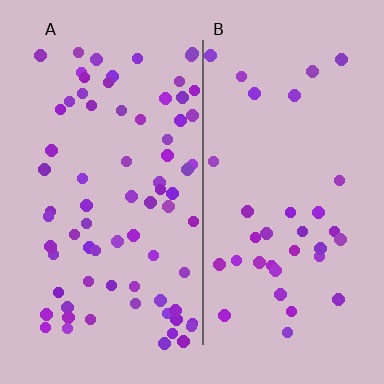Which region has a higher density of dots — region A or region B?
A (the left).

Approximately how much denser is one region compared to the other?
Approximately 2.1× — region A over region B.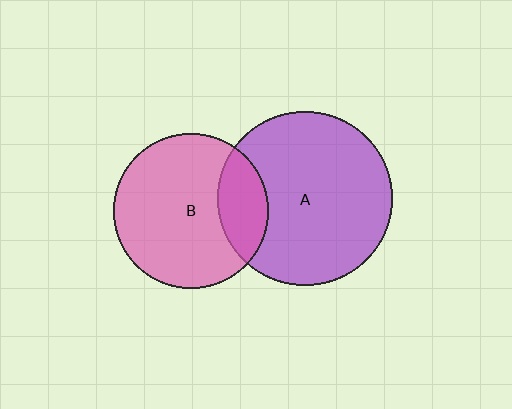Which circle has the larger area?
Circle A (purple).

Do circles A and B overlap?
Yes.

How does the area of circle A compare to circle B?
Approximately 1.3 times.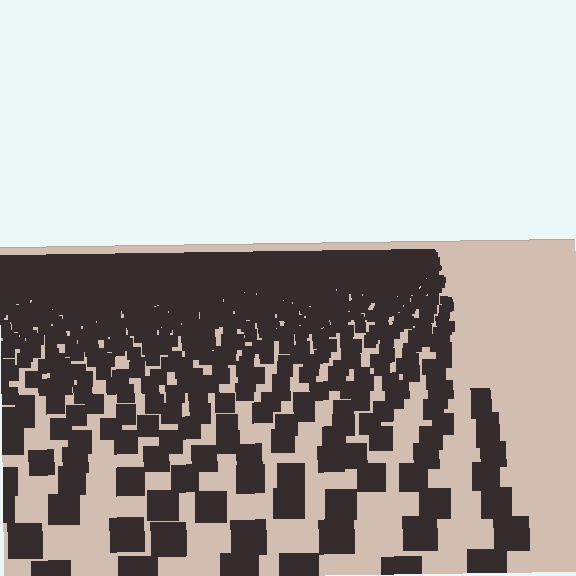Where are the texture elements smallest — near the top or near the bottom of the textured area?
Near the top.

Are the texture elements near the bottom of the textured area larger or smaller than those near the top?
Larger. Near the bottom, elements are closer to the viewer and appear at a bigger on-screen size.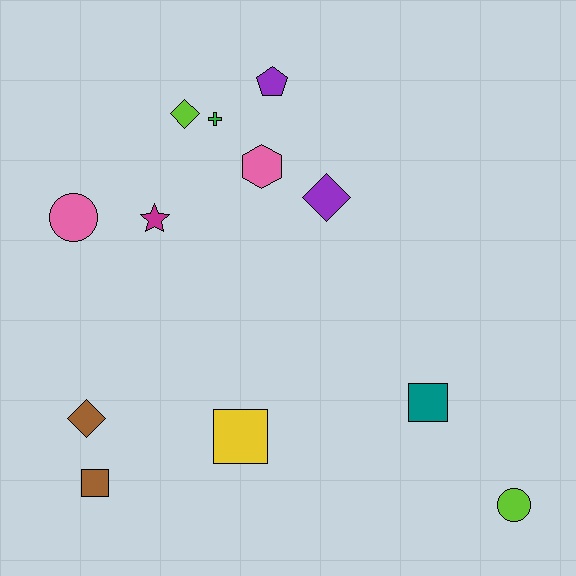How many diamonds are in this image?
There are 3 diamonds.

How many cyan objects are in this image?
There are no cyan objects.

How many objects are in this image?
There are 12 objects.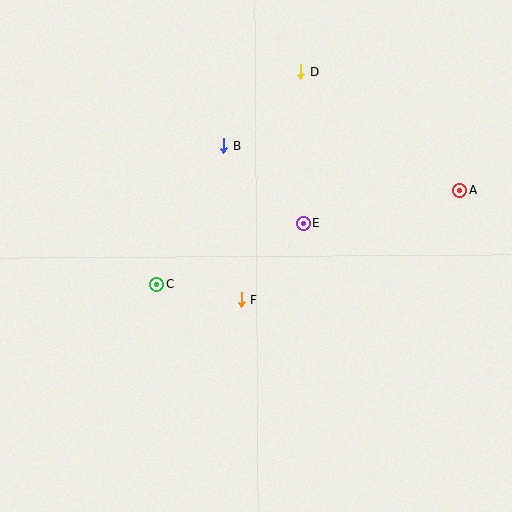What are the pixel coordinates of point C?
Point C is at (157, 284).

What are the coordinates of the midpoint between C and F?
The midpoint between C and F is at (199, 292).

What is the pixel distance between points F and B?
The distance between F and B is 155 pixels.